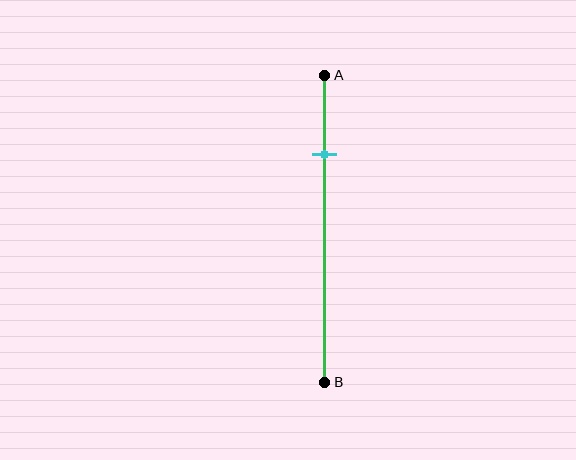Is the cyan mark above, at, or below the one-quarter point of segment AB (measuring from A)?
The cyan mark is approximately at the one-quarter point of segment AB.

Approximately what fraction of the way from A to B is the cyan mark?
The cyan mark is approximately 25% of the way from A to B.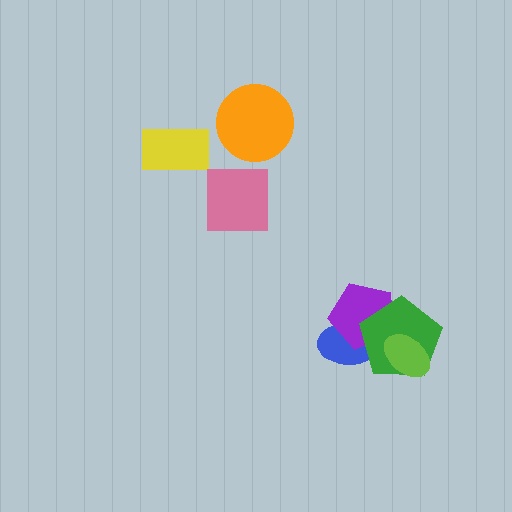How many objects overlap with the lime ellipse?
1 object overlaps with the lime ellipse.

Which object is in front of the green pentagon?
The lime ellipse is in front of the green pentagon.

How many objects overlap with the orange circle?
0 objects overlap with the orange circle.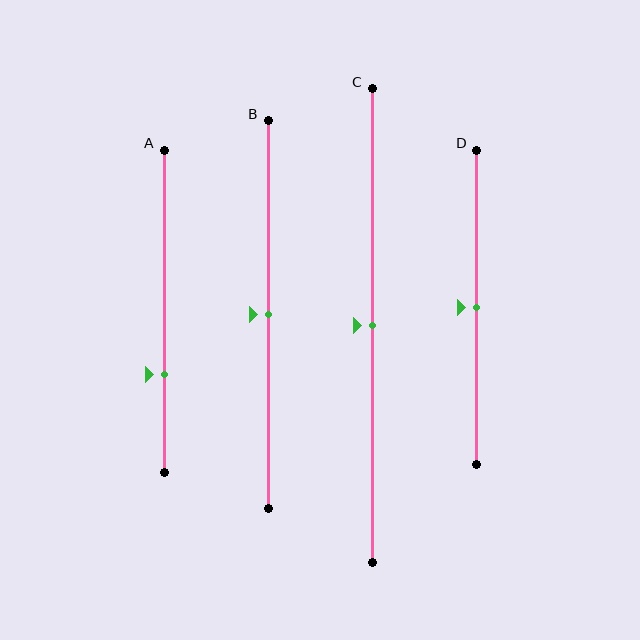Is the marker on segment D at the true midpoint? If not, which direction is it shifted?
Yes, the marker on segment D is at the true midpoint.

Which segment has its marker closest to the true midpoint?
Segment B has its marker closest to the true midpoint.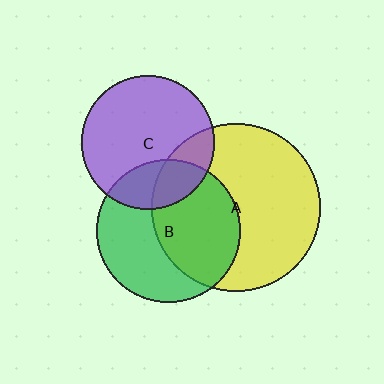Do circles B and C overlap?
Yes.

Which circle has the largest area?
Circle A (yellow).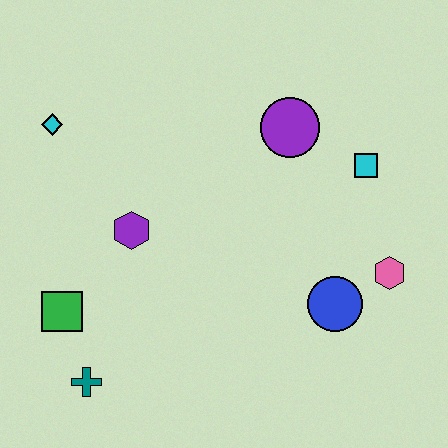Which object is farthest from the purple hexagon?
The pink hexagon is farthest from the purple hexagon.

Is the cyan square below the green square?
No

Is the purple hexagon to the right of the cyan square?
No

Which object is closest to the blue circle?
The pink hexagon is closest to the blue circle.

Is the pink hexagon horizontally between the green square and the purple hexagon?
No